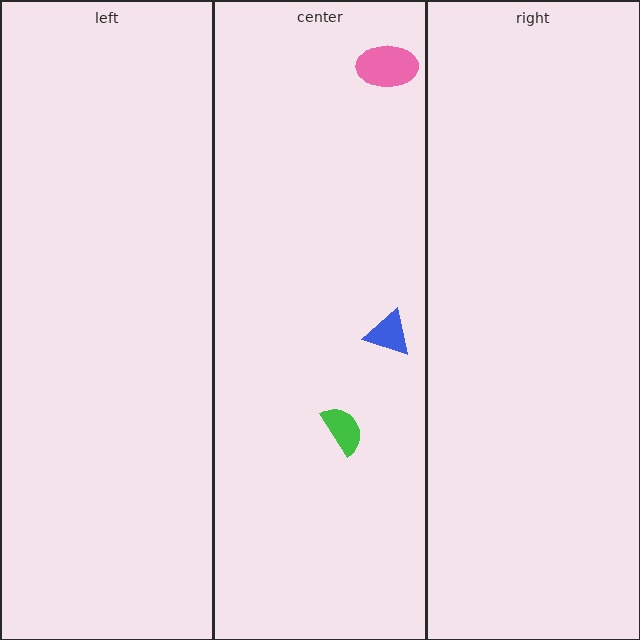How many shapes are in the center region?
3.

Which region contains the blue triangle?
The center region.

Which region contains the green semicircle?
The center region.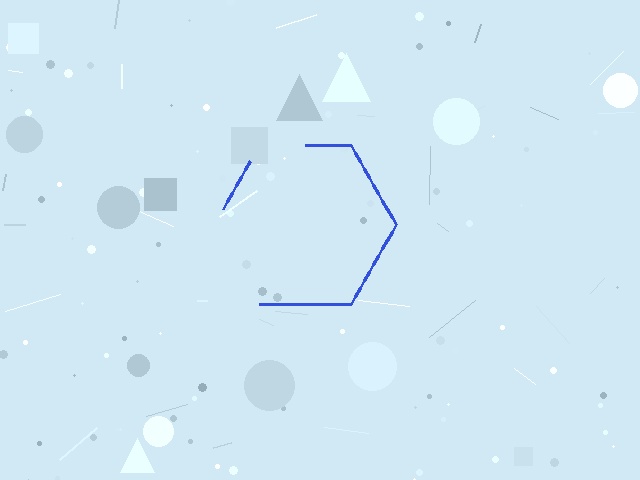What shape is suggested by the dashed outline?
The dashed outline suggests a hexagon.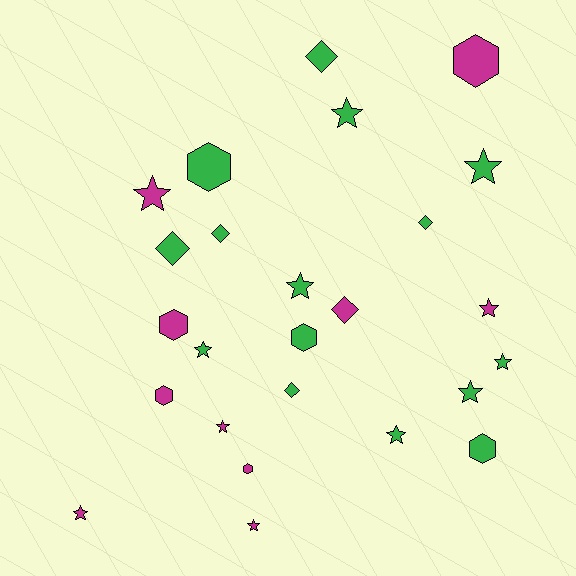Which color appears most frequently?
Green, with 15 objects.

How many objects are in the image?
There are 25 objects.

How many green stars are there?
There are 7 green stars.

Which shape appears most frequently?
Star, with 12 objects.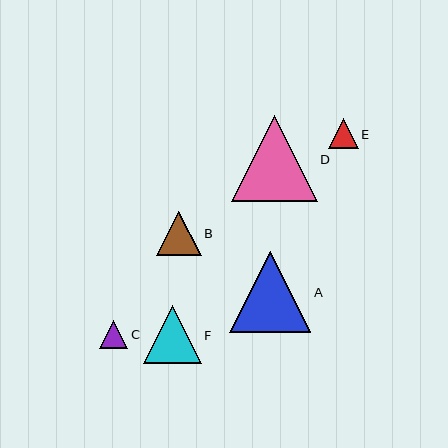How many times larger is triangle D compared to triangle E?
Triangle D is approximately 2.9 times the size of triangle E.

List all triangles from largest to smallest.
From largest to smallest: D, A, F, B, E, C.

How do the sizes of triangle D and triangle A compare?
Triangle D and triangle A are approximately the same size.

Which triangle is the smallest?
Triangle C is the smallest with a size of approximately 28 pixels.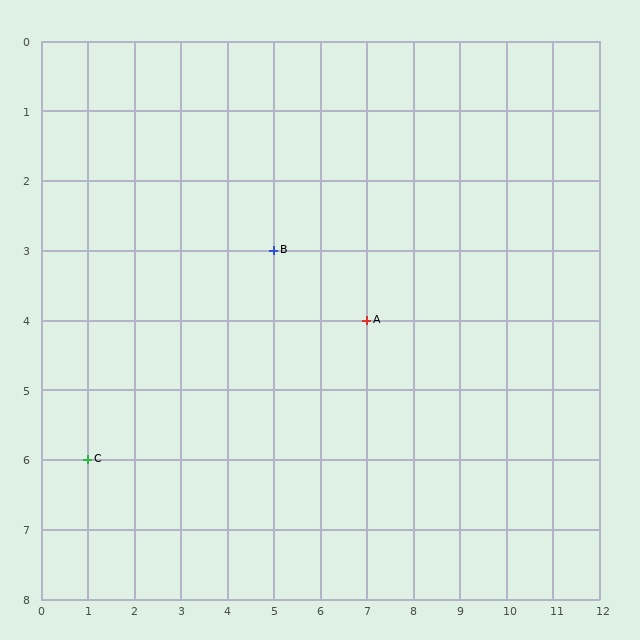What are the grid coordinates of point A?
Point A is at grid coordinates (7, 4).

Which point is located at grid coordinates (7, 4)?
Point A is at (7, 4).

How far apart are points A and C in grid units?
Points A and C are 6 columns and 2 rows apart (about 6.3 grid units diagonally).